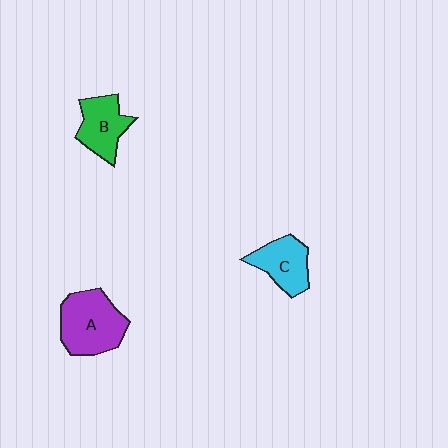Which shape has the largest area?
Shape A (purple).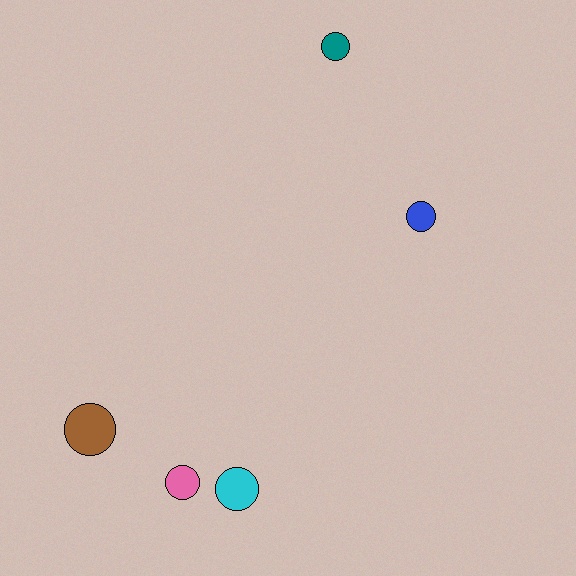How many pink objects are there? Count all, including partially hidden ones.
There is 1 pink object.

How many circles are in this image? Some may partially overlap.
There are 5 circles.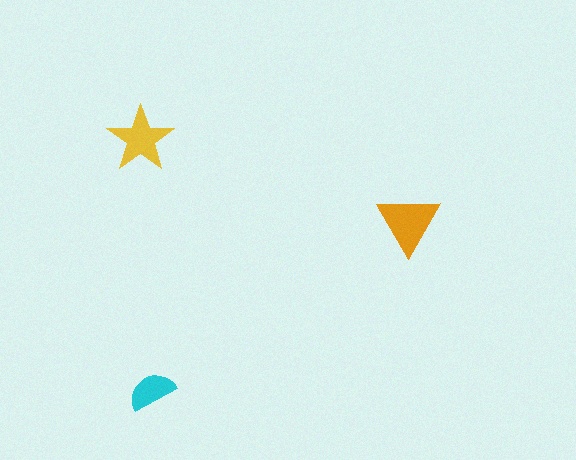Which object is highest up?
The yellow star is topmost.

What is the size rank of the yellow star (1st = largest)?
2nd.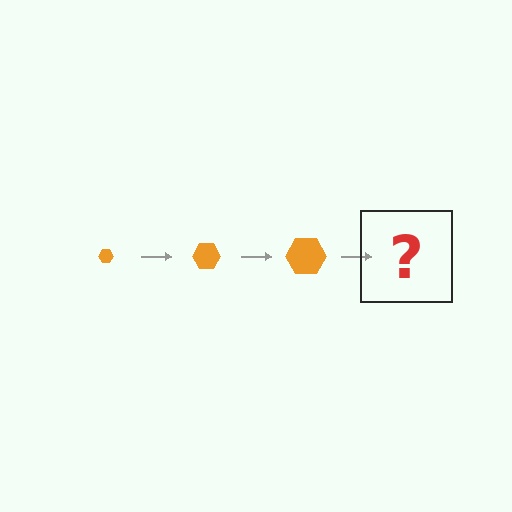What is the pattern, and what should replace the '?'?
The pattern is that the hexagon gets progressively larger each step. The '?' should be an orange hexagon, larger than the previous one.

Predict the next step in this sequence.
The next step is an orange hexagon, larger than the previous one.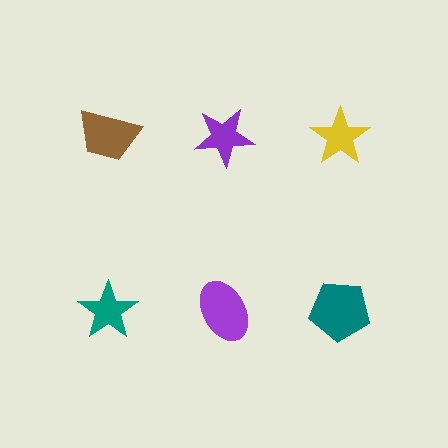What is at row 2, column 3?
A teal pentagon.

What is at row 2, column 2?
A purple ellipse.